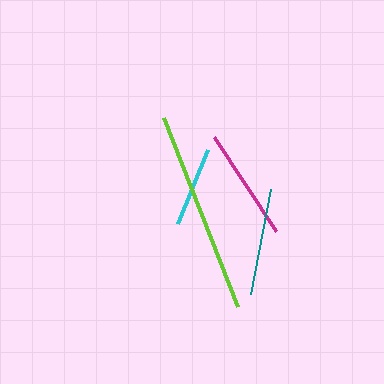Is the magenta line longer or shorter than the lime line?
The lime line is longer than the magenta line.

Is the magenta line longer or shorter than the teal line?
The magenta line is longer than the teal line.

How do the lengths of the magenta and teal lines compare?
The magenta and teal lines are approximately the same length.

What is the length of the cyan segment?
The cyan segment is approximately 80 pixels long.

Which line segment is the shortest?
The cyan line is the shortest at approximately 80 pixels.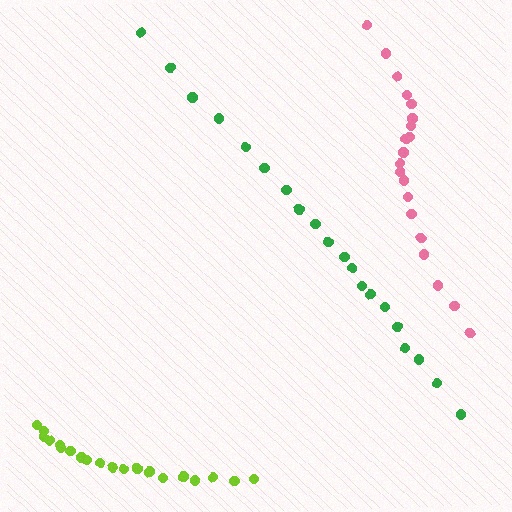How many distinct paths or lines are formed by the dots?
There are 3 distinct paths.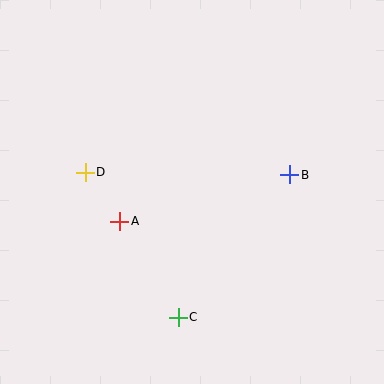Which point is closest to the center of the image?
Point A at (120, 221) is closest to the center.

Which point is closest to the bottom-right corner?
Point C is closest to the bottom-right corner.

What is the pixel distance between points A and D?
The distance between A and D is 60 pixels.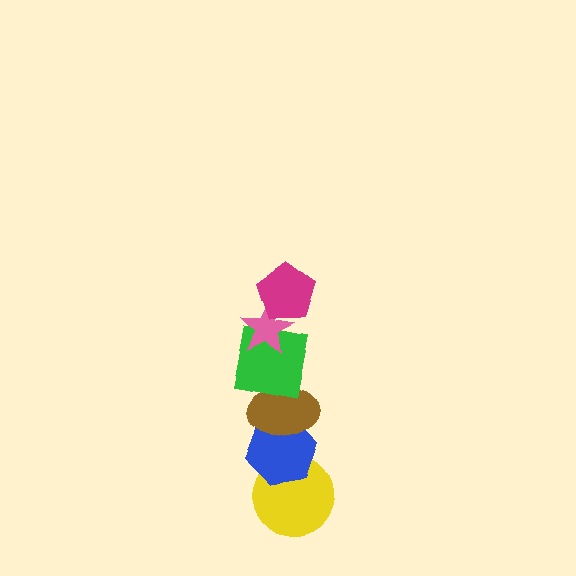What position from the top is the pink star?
The pink star is 2nd from the top.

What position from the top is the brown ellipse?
The brown ellipse is 4th from the top.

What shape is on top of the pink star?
The magenta pentagon is on top of the pink star.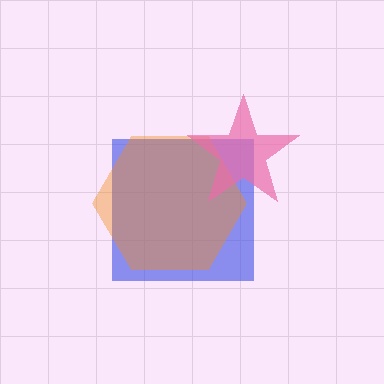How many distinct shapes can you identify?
There are 3 distinct shapes: a blue square, an orange hexagon, a pink star.